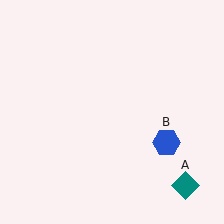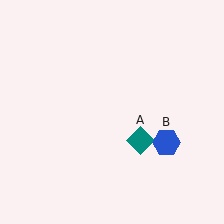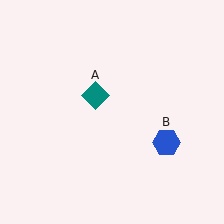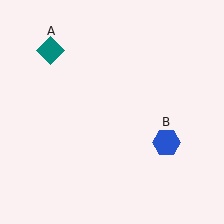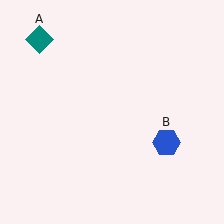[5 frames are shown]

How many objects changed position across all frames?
1 object changed position: teal diamond (object A).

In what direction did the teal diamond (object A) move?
The teal diamond (object A) moved up and to the left.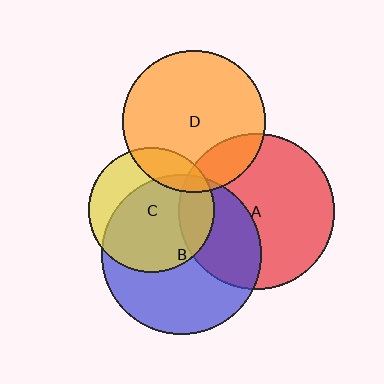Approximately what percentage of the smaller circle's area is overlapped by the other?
Approximately 70%.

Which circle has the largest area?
Circle B (blue).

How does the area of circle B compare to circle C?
Approximately 1.6 times.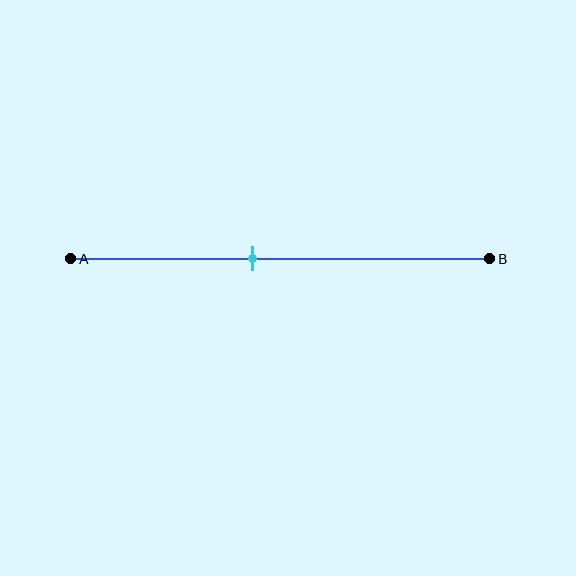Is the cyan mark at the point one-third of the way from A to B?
No, the mark is at about 45% from A, not at the 33% one-third point.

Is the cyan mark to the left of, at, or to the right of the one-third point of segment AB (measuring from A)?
The cyan mark is to the right of the one-third point of segment AB.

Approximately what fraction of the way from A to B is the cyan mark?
The cyan mark is approximately 45% of the way from A to B.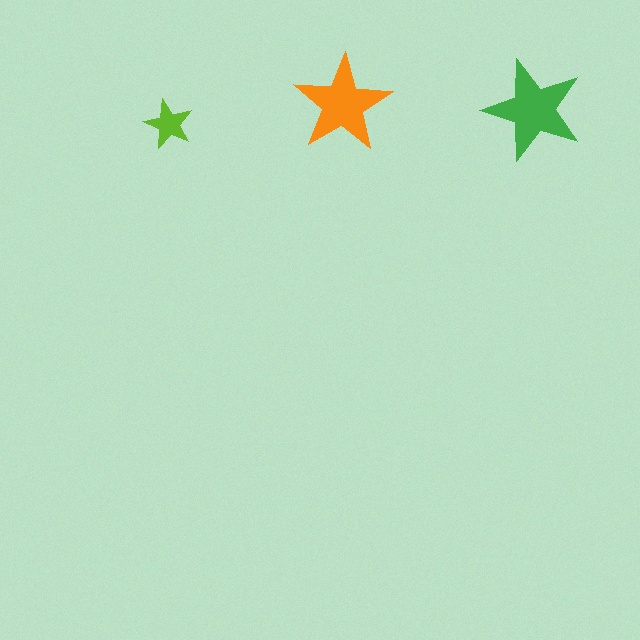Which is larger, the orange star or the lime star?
The orange one.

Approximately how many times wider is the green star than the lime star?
About 2 times wider.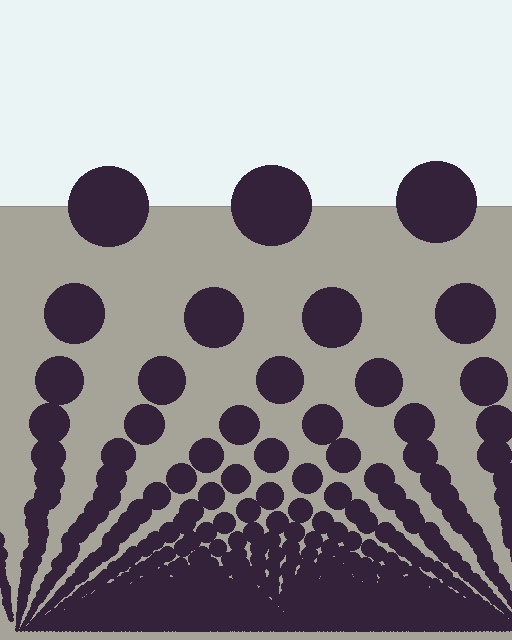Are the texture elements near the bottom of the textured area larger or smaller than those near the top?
Smaller. The gradient is inverted — elements near the bottom are smaller and denser.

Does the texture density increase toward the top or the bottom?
Density increases toward the bottom.